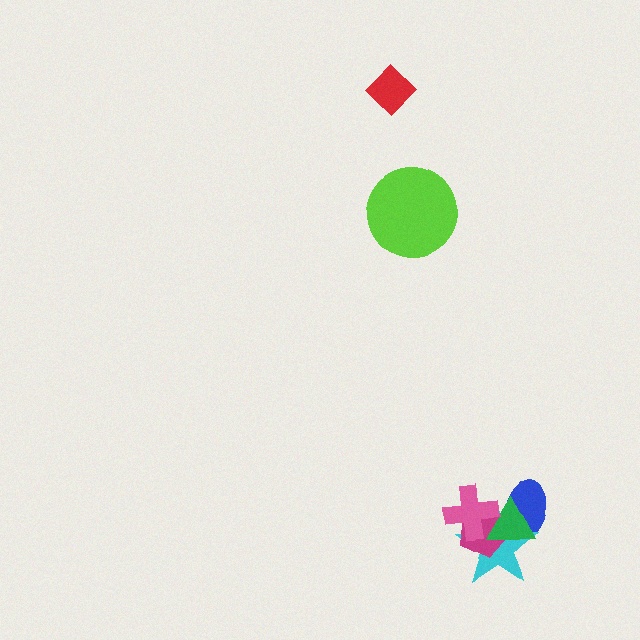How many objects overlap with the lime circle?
0 objects overlap with the lime circle.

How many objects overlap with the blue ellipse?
3 objects overlap with the blue ellipse.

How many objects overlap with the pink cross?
3 objects overlap with the pink cross.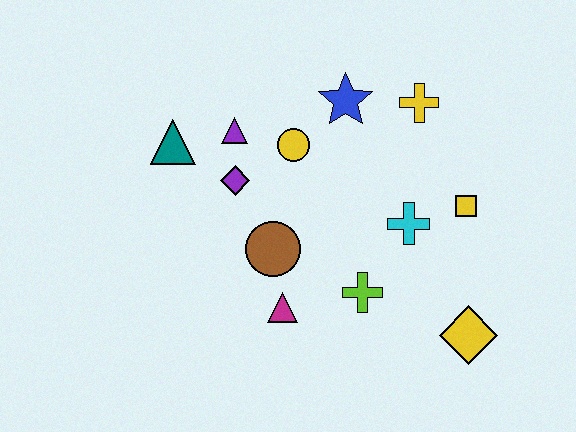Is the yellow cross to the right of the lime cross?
Yes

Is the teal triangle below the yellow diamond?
No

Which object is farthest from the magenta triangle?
The yellow cross is farthest from the magenta triangle.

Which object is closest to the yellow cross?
The blue star is closest to the yellow cross.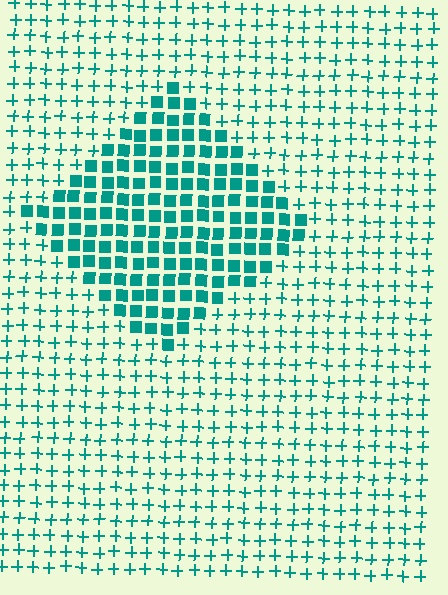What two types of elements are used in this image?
The image uses squares inside the diamond region and plus signs outside it.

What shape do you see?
I see a diamond.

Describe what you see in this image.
The image is filled with small teal elements arranged in a uniform grid. A diamond-shaped region contains squares, while the surrounding area contains plus signs. The boundary is defined purely by the change in element shape.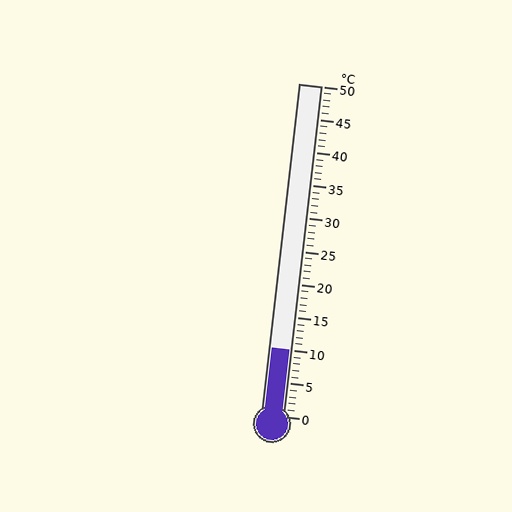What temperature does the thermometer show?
The thermometer shows approximately 10°C.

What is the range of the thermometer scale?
The thermometer scale ranges from 0°C to 50°C.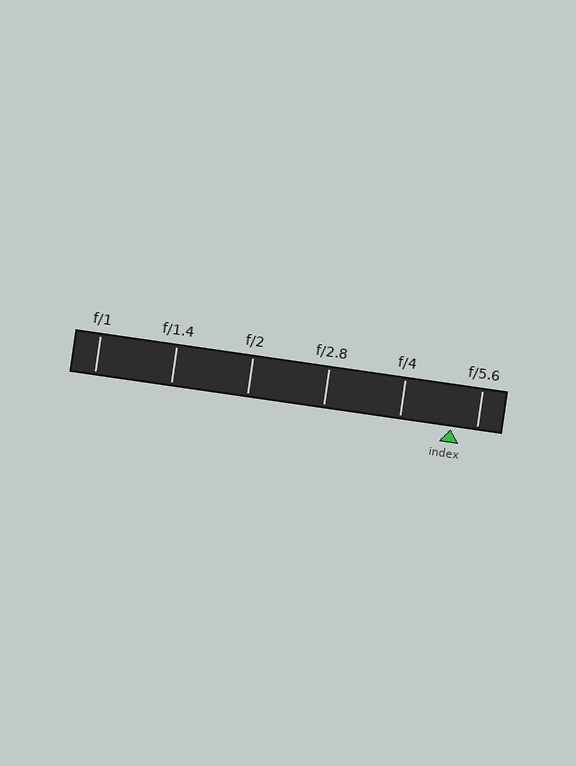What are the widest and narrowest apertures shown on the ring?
The widest aperture shown is f/1 and the narrowest is f/5.6.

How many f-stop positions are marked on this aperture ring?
There are 6 f-stop positions marked.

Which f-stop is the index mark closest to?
The index mark is closest to f/5.6.